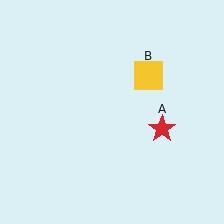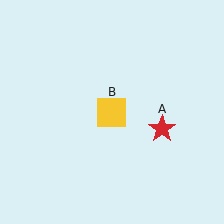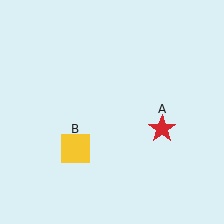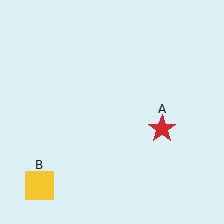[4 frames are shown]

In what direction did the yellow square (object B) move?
The yellow square (object B) moved down and to the left.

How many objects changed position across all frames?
1 object changed position: yellow square (object B).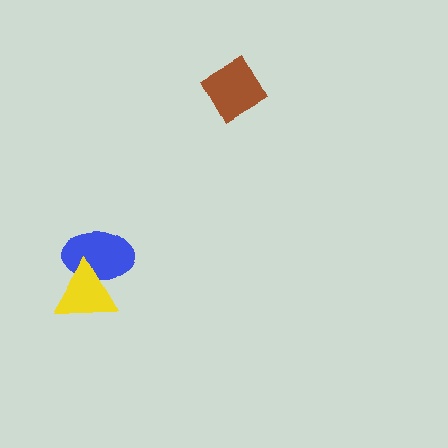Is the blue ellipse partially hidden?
Yes, it is partially covered by another shape.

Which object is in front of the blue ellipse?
The yellow triangle is in front of the blue ellipse.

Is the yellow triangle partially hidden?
No, no other shape covers it.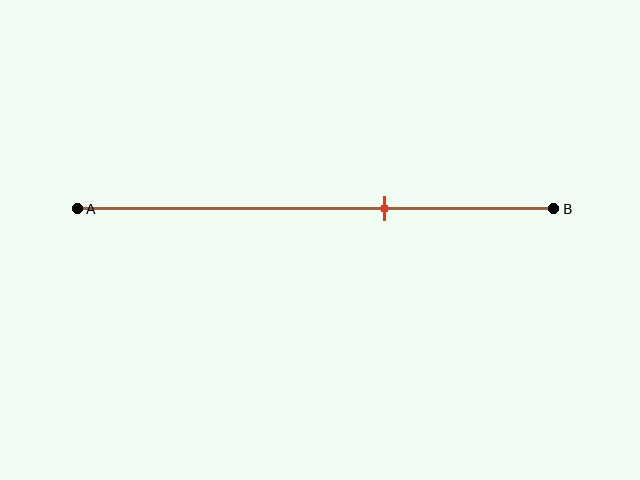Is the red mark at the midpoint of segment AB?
No, the mark is at about 65% from A, not at the 50% midpoint.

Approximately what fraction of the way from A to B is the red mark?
The red mark is approximately 65% of the way from A to B.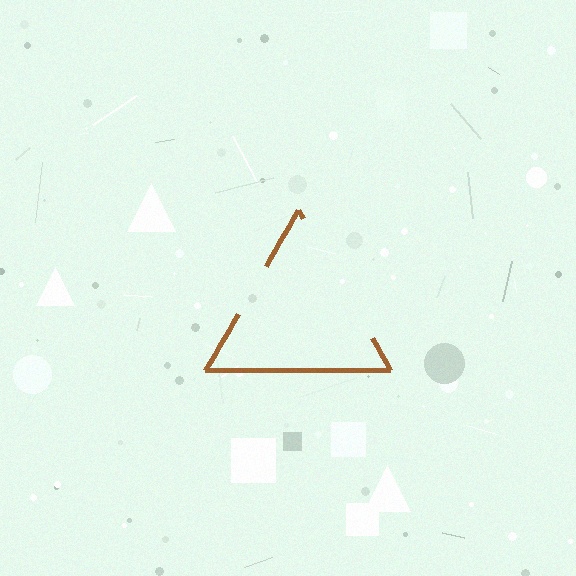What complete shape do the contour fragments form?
The contour fragments form a triangle.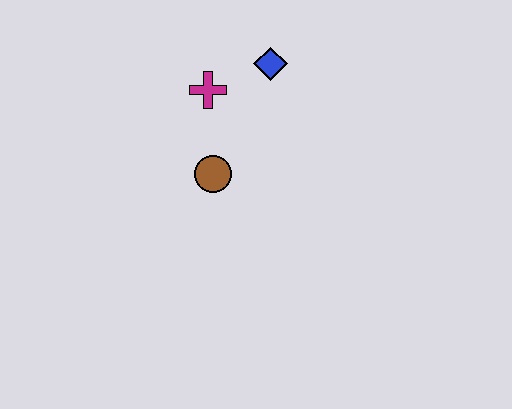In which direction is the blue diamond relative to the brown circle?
The blue diamond is above the brown circle.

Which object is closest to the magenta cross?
The blue diamond is closest to the magenta cross.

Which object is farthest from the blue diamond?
The brown circle is farthest from the blue diamond.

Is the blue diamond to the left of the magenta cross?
No